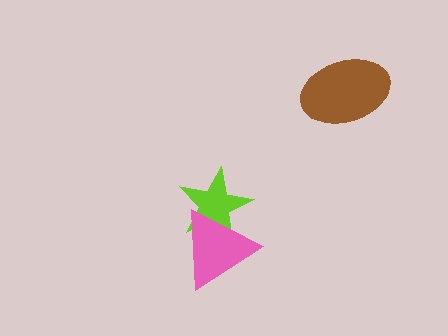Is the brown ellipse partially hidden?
No, no other shape covers it.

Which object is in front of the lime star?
The pink triangle is in front of the lime star.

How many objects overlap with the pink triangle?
1 object overlaps with the pink triangle.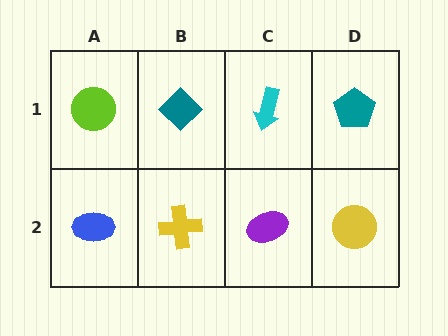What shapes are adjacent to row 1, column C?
A purple ellipse (row 2, column C), a teal diamond (row 1, column B), a teal pentagon (row 1, column D).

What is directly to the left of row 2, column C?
A yellow cross.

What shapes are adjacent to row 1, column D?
A yellow circle (row 2, column D), a cyan arrow (row 1, column C).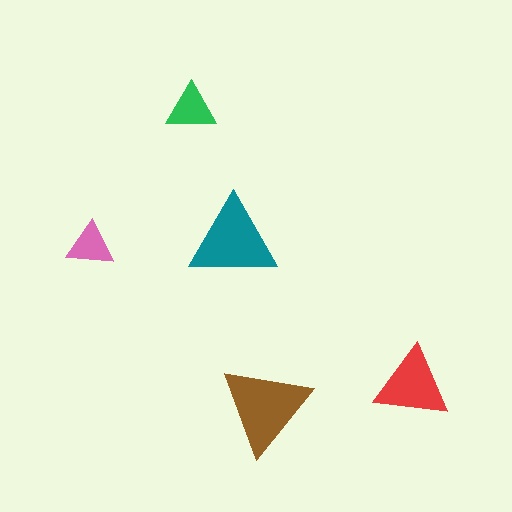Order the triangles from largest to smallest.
the brown one, the teal one, the red one, the green one, the pink one.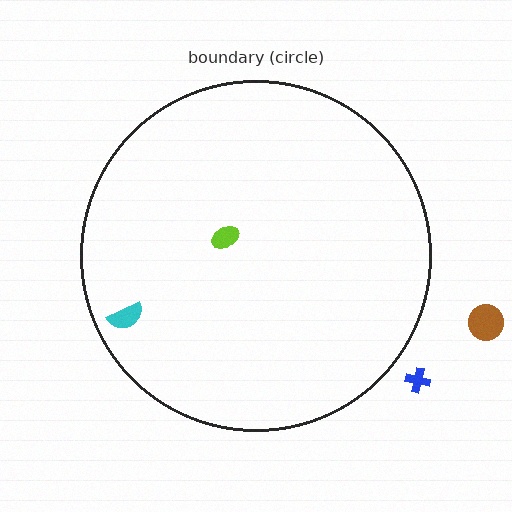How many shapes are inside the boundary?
2 inside, 2 outside.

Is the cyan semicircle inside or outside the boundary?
Inside.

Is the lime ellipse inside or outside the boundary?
Inside.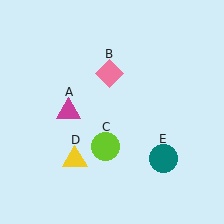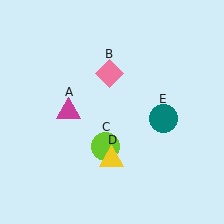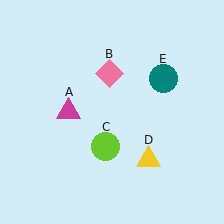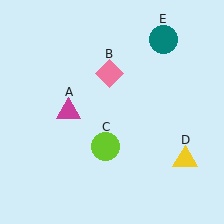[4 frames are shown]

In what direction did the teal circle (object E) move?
The teal circle (object E) moved up.